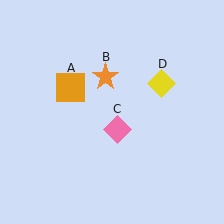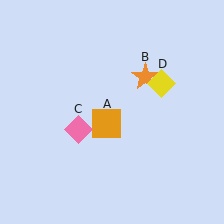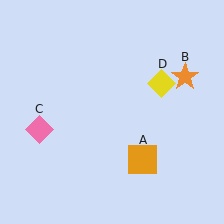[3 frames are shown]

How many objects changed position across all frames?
3 objects changed position: orange square (object A), orange star (object B), pink diamond (object C).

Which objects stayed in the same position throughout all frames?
Yellow diamond (object D) remained stationary.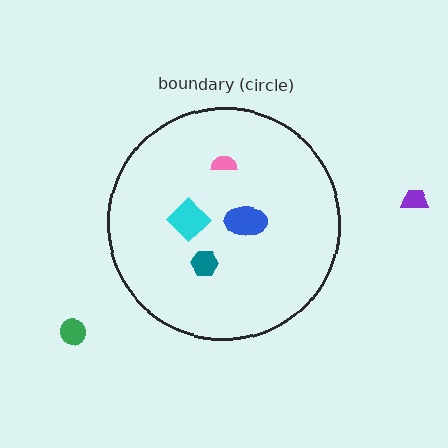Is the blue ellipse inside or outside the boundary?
Inside.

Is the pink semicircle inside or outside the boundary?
Inside.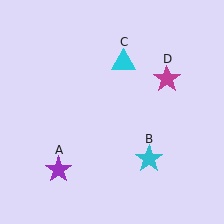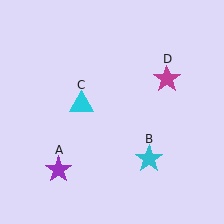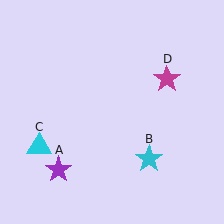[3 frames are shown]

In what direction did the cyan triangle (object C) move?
The cyan triangle (object C) moved down and to the left.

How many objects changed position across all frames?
1 object changed position: cyan triangle (object C).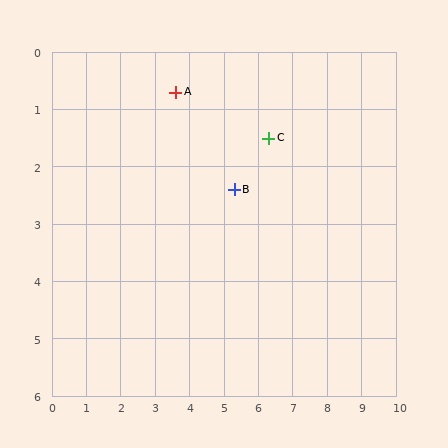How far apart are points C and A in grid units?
Points C and A are about 2.8 grid units apart.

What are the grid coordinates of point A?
Point A is at approximately (3.6, 0.7).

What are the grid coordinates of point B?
Point B is at approximately (5.3, 2.4).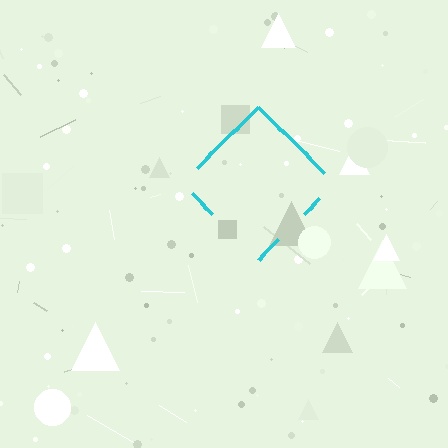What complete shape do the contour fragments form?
The contour fragments form a diamond.